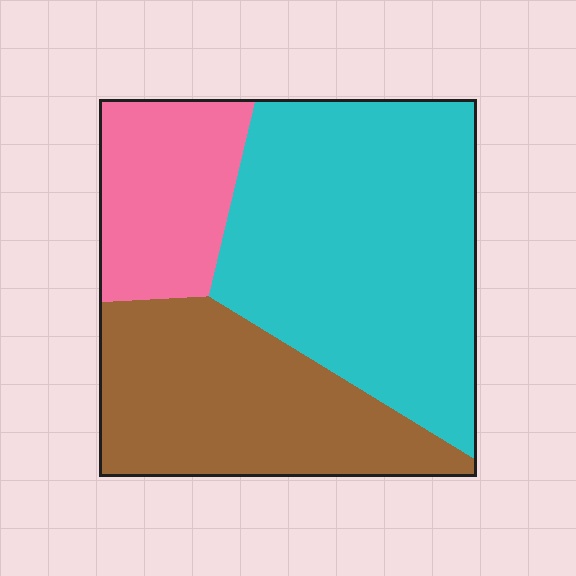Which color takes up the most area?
Cyan, at roughly 50%.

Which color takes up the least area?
Pink, at roughly 20%.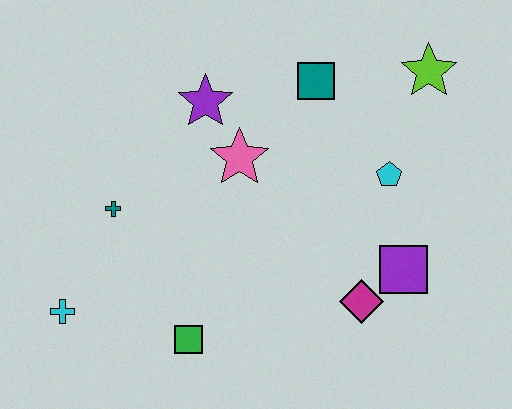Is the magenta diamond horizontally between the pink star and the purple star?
No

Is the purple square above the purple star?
No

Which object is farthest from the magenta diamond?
The cyan cross is farthest from the magenta diamond.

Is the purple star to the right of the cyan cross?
Yes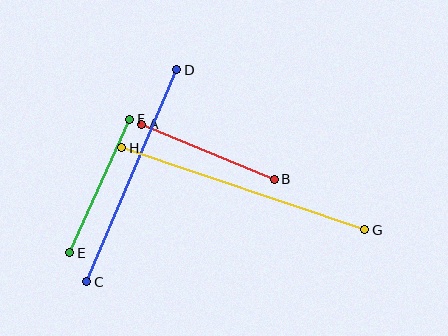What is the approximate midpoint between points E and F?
The midpoint is at approximately (100, 186) pixels.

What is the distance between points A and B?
The distance is approximately 144 pixels.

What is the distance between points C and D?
The distance is approximately 230 pixels.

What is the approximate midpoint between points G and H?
The midpoint is at approximately (243, 189) pixels.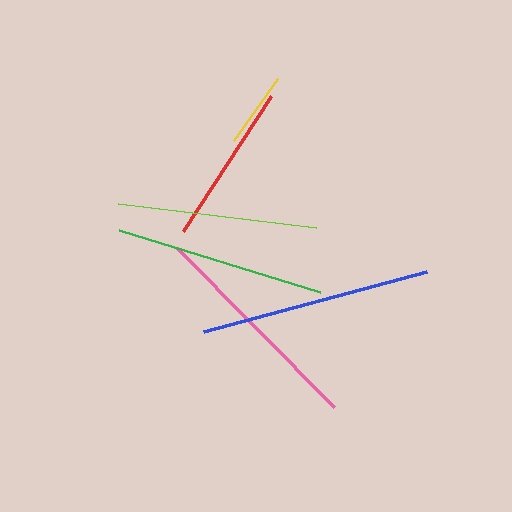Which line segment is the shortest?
The yellow line is the shortest at approximately 76 pixels.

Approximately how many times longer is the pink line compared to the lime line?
The pink line is approximately 1.1 times the length of the lime line.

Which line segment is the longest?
The blue line is the longest at approximately 231 pixels.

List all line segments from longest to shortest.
From longest to shortest: blue, pink, green, lime, red, yellow.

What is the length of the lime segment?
The lime segment is approximately 199 pixels long.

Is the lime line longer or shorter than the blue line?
The blue line is longer than the lime line.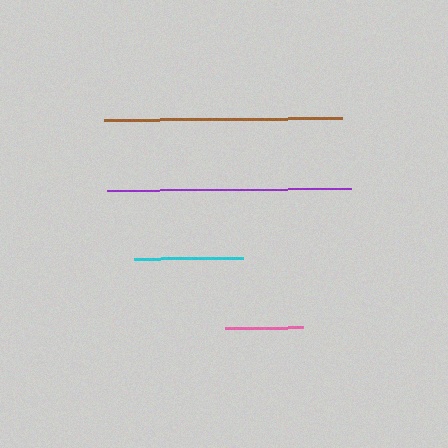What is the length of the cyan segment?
The cyan segment is approximately 109 pixels long.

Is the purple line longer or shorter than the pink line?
The purple line is longer than the pink line.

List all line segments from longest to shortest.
From longest to shortest: purple, brown, cyan, pink.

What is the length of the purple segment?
The purple segment is approximately 245 pixels long.